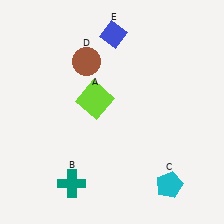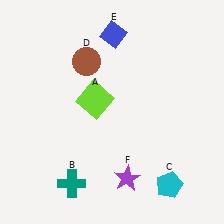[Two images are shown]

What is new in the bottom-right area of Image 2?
A purple star (F) was added in the bottom-right area of Image 2.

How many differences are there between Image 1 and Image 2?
There is 1 difference between the two images.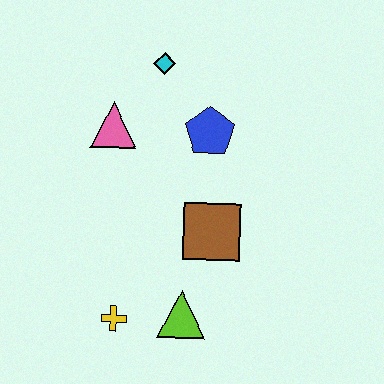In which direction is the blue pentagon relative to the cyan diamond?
The blue pentagon is below the cyan diamond.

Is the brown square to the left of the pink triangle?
No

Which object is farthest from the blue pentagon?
The yellow cross is farthest from the blue pentagon.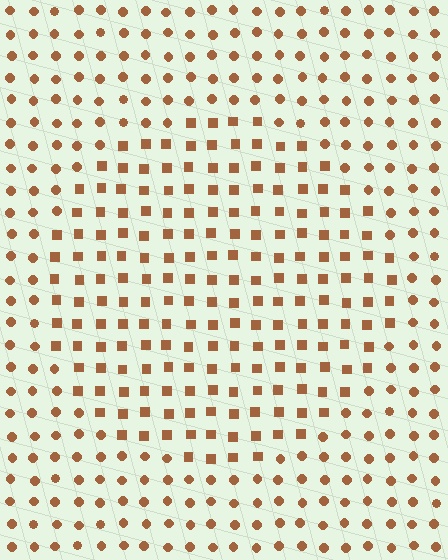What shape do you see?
I see a circle.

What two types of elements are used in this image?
The image uses squares inside the circle region and circles outside it.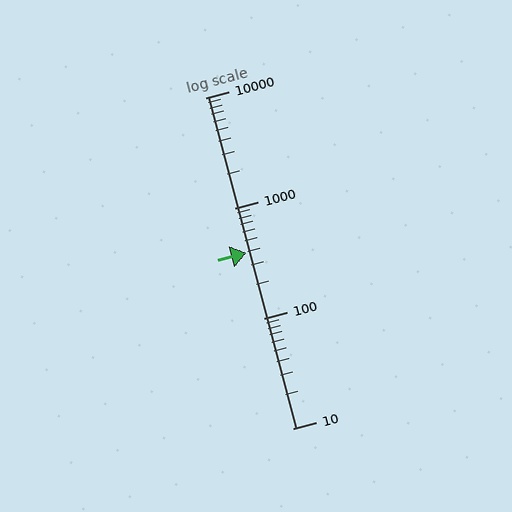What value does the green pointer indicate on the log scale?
The pointer indicates approximately 390.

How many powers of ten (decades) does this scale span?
The scale spans 3 decades, from 10 to 10000.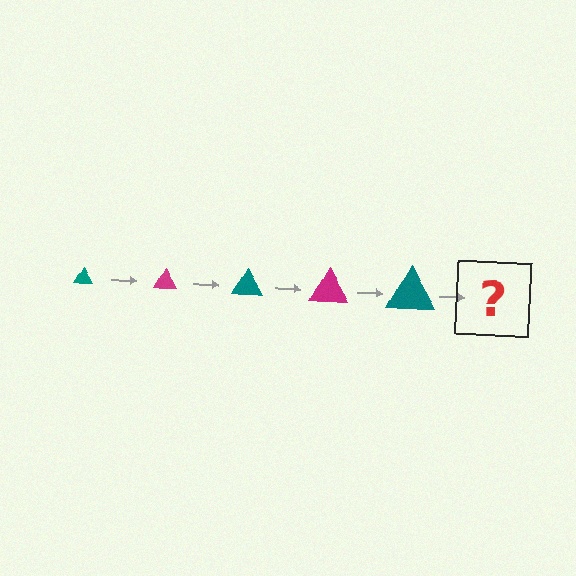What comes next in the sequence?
The next element should be a magenta triangle, larger than the previous one.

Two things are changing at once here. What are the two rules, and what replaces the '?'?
The two rules are that the triangle grows larger each step and the color cycles through teal and magenta. The '?' should be a magenta triangle, larger than the previous one.